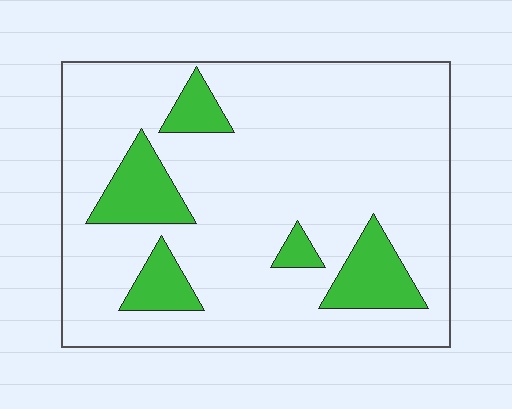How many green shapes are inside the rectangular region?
5.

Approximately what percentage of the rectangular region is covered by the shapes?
Approximately 15%.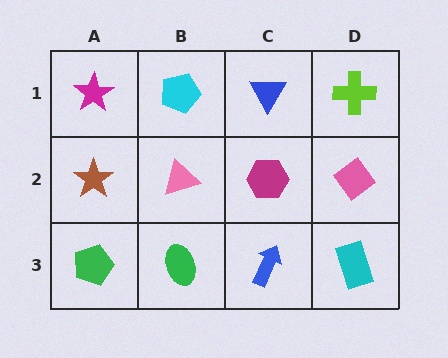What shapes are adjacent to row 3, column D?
A pink diamond (row 2, column D), a blue arrow (row 3, column C).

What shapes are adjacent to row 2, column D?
A lime cross (row 1, column D), a cyan rectangle (row 3, column D), a magenta hexagon (row 2, column C).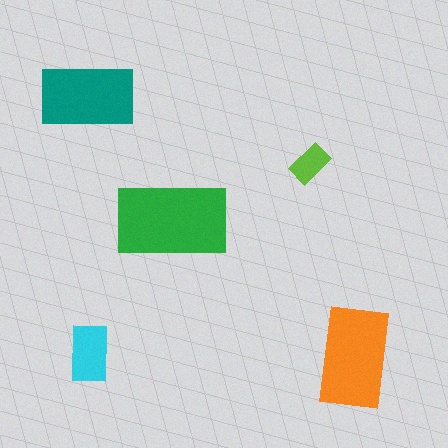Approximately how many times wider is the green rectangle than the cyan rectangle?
About 2 times wider.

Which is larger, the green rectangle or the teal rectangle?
The green one.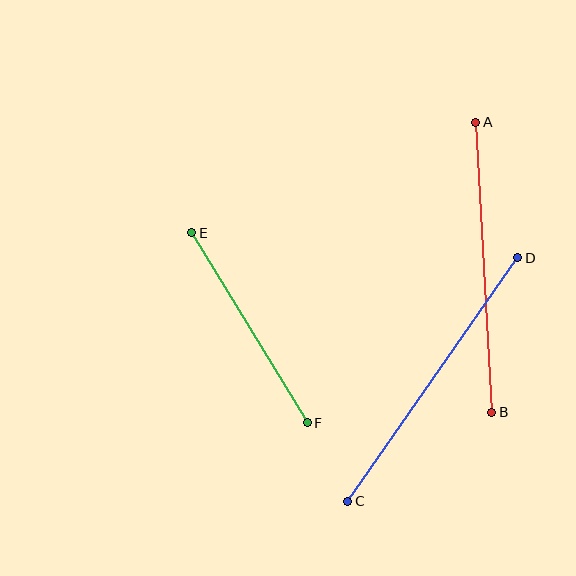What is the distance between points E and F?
The distance is approximately 222 pixels.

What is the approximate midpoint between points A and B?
The midpoint is at approximately (484, 267) pixels.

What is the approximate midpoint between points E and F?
The midpoint is at approximately (249, 328) pixels.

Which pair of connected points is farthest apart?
Points C and D are farthest apart.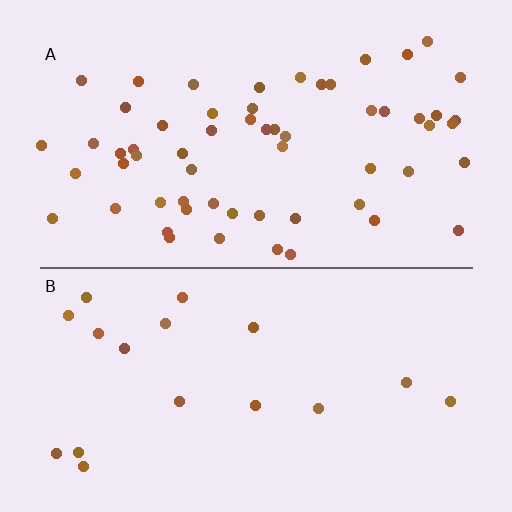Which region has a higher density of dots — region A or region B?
A (the top).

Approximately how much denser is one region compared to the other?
Approximately 3.4× — region A over region B.